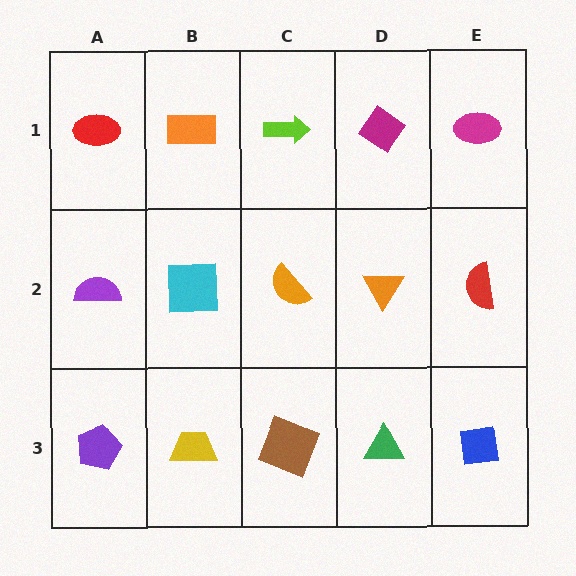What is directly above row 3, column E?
A red semicircle.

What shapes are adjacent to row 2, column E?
A magenta ellipse (row 1, column E), a blue square (row 3, column E), an orange triangle (row 2, column D).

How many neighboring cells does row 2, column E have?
3.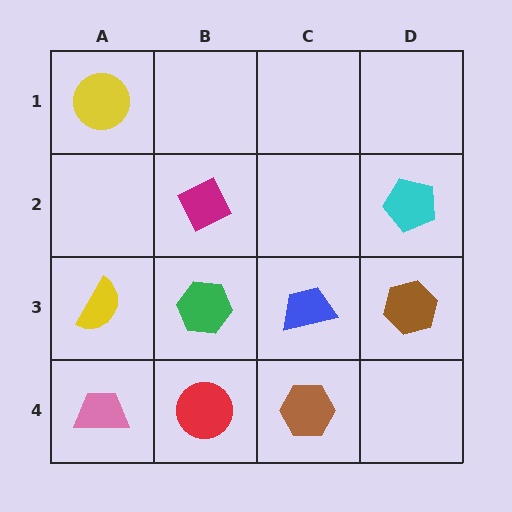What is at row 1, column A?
A yellow circle.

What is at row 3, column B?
A green hexagon.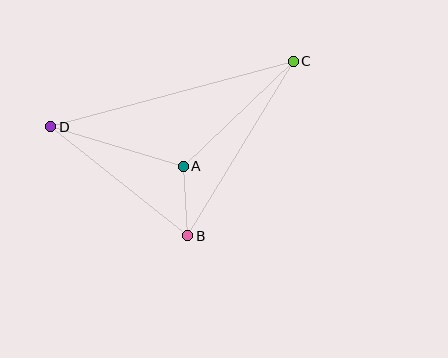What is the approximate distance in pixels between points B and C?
The distance between B and C is approximately 204 pixels.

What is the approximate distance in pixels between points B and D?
The distance between B and D is approximately 175 pixels.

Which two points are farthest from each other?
Points C and D are farthest from each other.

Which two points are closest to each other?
Points A and B are closest to each other.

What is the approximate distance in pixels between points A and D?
The distance between A and D is approximately 138 pixels.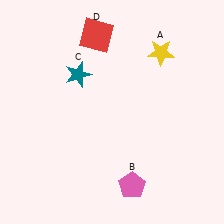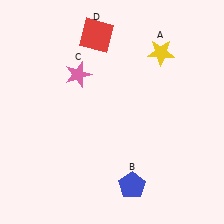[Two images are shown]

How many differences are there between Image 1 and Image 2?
There are 2 differences between the two images.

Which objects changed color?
B changed from pink to blue. C changed from teal to pink.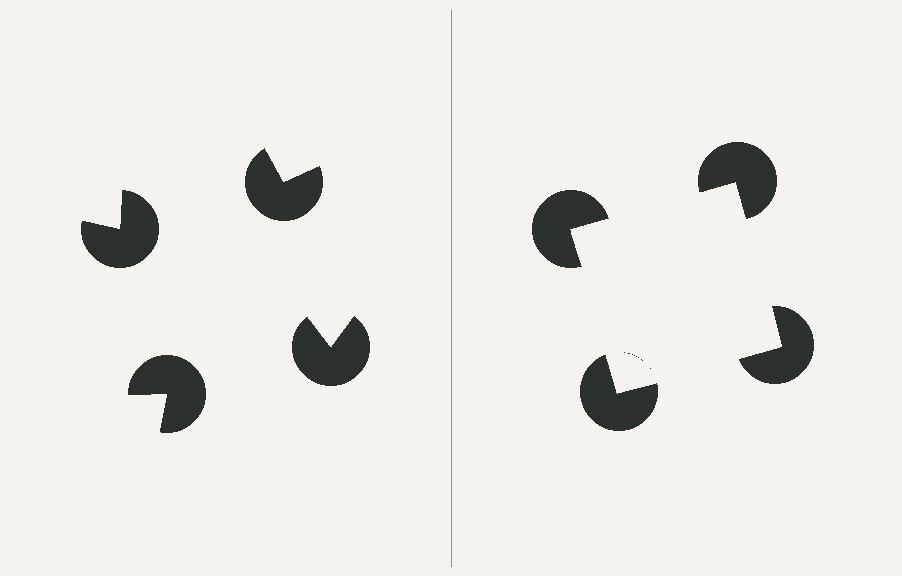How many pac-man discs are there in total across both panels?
8 — 4 on each side.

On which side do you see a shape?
An illusory square appears on the right side. On the left side the wedge cuts are rotated, so no coherent shape forms.